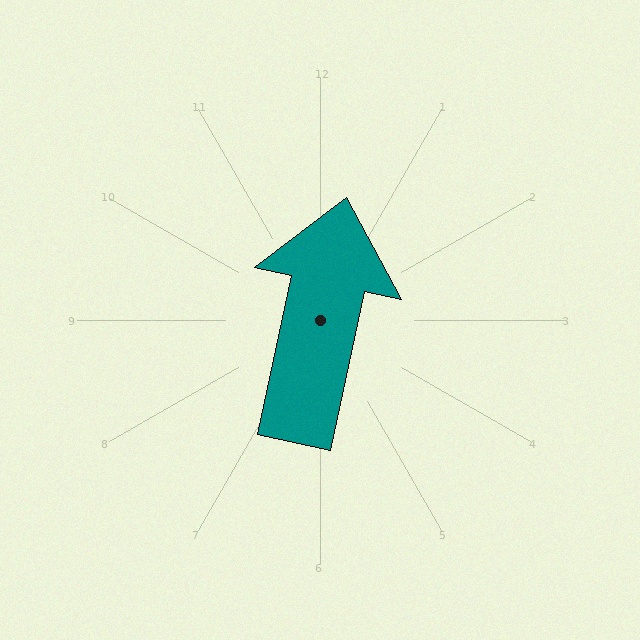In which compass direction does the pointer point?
North.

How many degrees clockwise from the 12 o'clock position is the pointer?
Approximately 12 degrees.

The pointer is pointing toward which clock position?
Roughly 12 o'clock.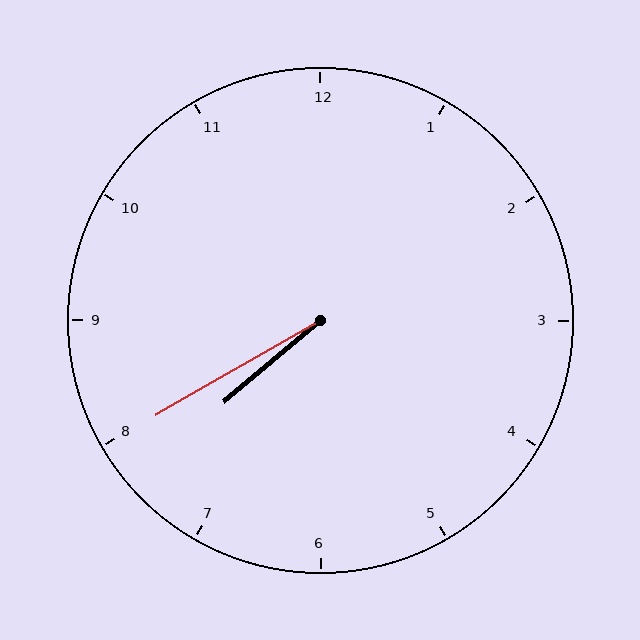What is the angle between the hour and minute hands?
Approximately 10 degrees.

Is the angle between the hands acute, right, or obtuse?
It is acute.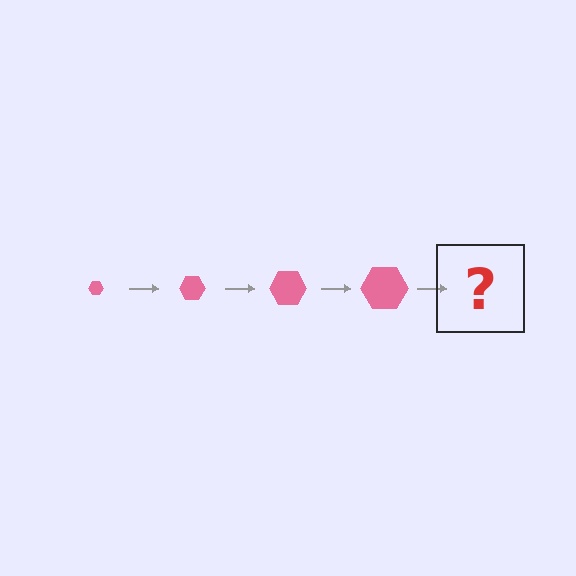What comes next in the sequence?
The next element should be a pink hexagon, larger than the previous one.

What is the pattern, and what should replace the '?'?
The pattern is that the hexagon gets progressively larger each step. The '?' should be a pink hexagon, larger than the previous one.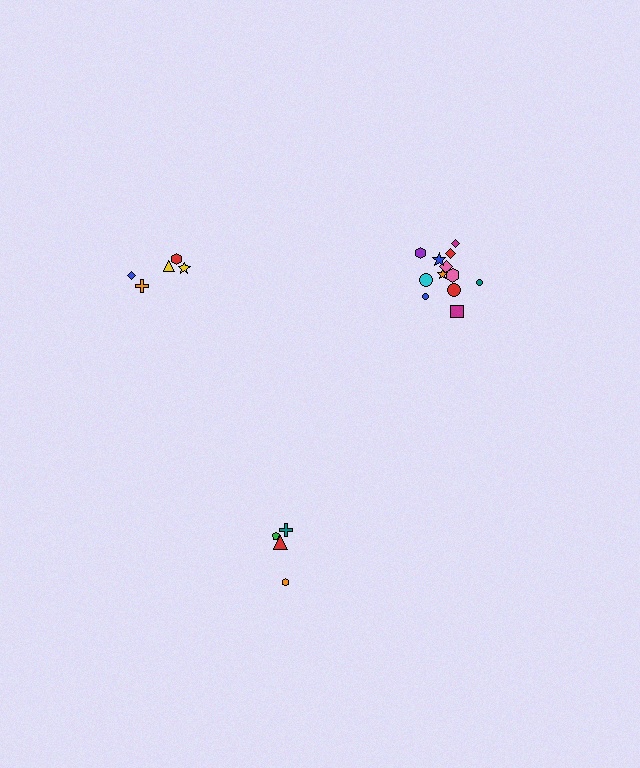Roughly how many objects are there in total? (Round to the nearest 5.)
Roughly 20 objects in total.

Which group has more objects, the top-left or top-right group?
The top-right group.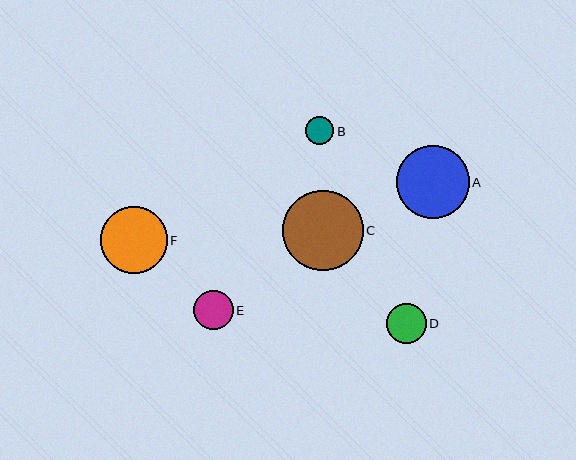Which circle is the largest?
Circle C is the largest with a size of approximately 80 pixels.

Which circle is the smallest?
Circle B is the smallest with a size of approximately 28 pixels.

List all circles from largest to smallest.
From largest to smallest: C, A, F, D, E, B.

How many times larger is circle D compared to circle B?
Circle D is approximately 1.4 times the size of circle B.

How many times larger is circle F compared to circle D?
Circle F is approximately 1.7 times the size of circle D.